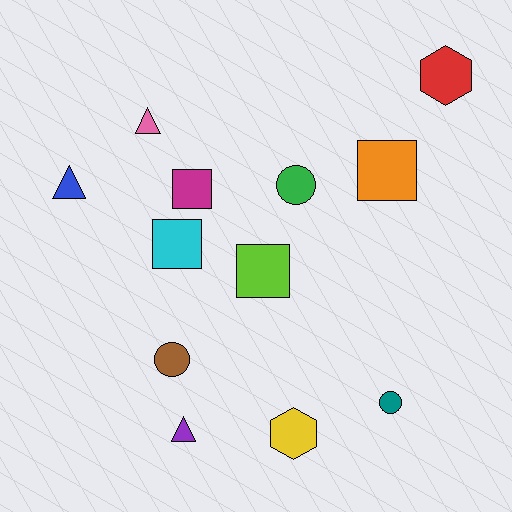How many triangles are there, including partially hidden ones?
There are 3 triangles.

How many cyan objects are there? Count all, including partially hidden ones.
There is 1 cyan object.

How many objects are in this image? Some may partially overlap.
There are 12 objects.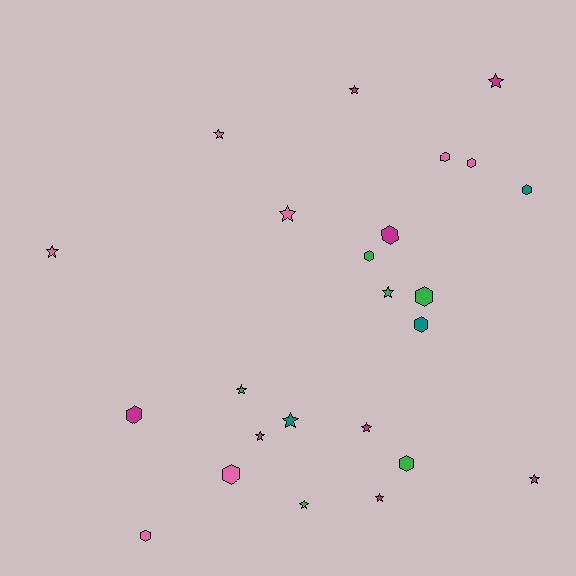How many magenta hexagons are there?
There are 2 magenta hexagons.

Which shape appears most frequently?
Star, with 13 objects.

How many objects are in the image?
There are 24 objects.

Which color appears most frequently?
Magenta, with 8 objects.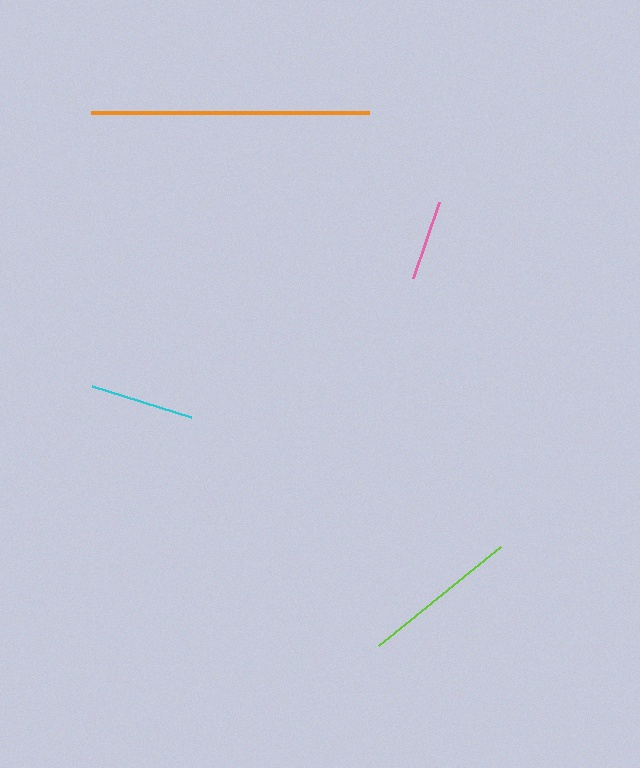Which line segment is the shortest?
The pink line is the shortest at approximately 80 pixels.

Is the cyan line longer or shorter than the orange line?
The orange line is longer than the cyan line.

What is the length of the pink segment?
The pink segment is approximately 80 pixels long.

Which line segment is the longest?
The orange line is the longest at approximately 278 pixels.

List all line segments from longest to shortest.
From longest to shortest: orange, lime, cyan, pink.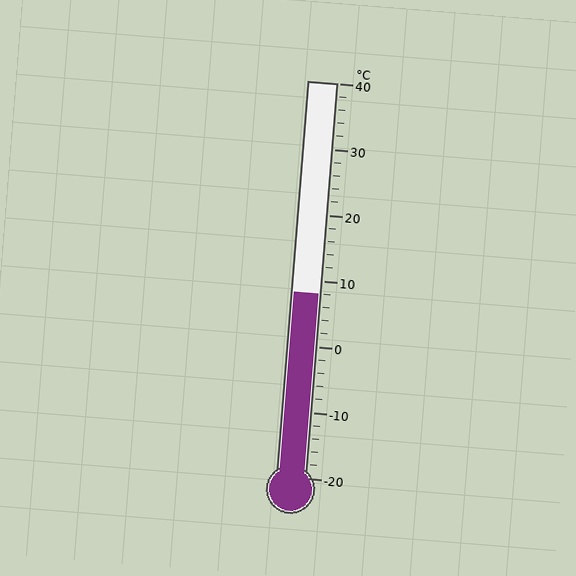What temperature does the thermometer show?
The thermometer shows approximately 8°C.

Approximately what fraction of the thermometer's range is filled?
The thermometer is filled to approximately 45% of its range.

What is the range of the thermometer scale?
The thermometer scale ranges from -20°C to 40°C.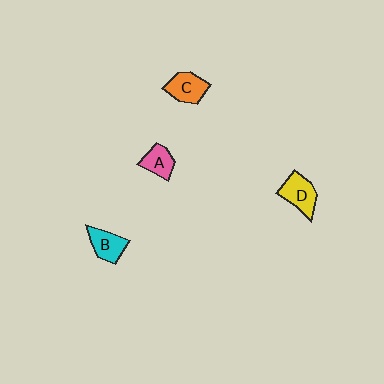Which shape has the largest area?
Shape D (yellow).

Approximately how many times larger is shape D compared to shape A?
Approximately 1.3 times.